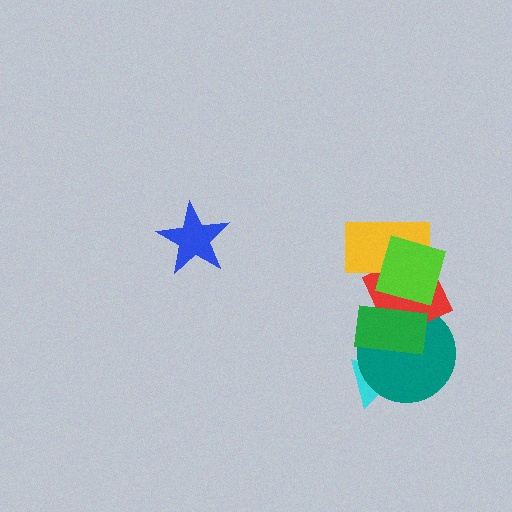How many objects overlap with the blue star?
0 objects overlap with the blue star.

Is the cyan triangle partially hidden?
Yes, it is partially covered by another shape.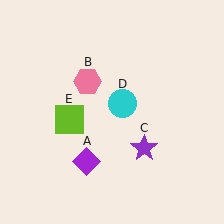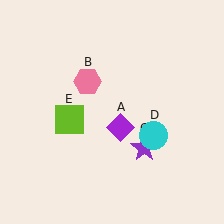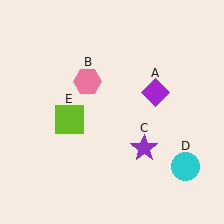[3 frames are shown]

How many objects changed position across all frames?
2 objects changed position: purple diamond (object A), cyan circle (object D).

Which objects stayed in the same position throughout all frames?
Pink hexagon (object B) and purple star (object C) and lime square (object E) remained stationary.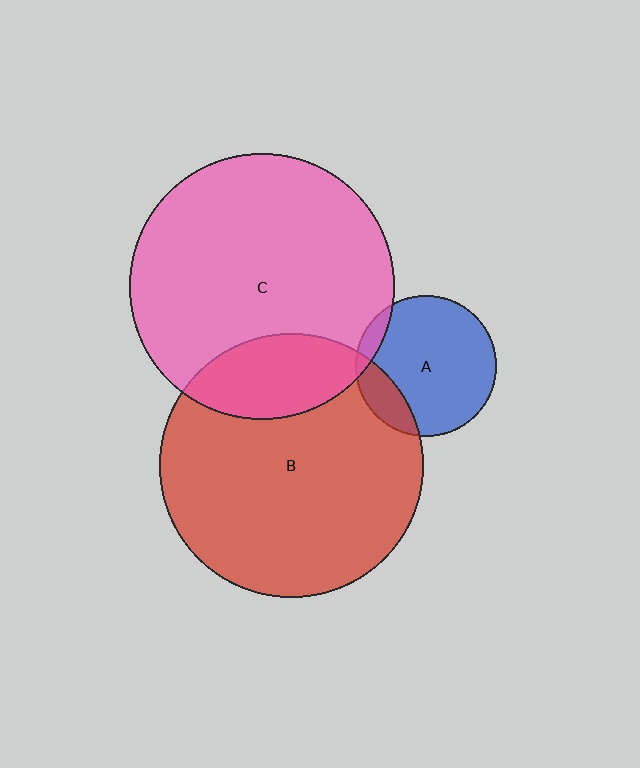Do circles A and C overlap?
Yes.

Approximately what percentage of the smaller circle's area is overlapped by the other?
Approximately 10%.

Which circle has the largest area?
Circle C (pink).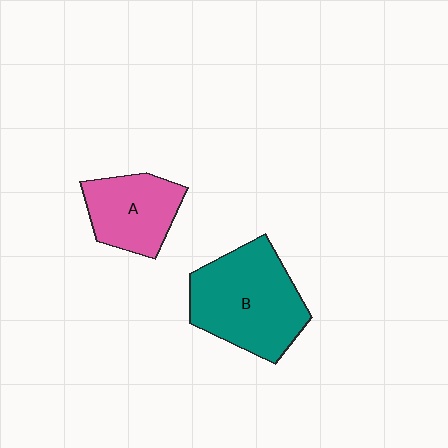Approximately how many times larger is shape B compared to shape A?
Approximately 1.6 times.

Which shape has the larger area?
Shape B (teal).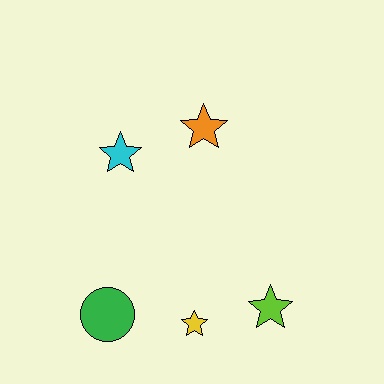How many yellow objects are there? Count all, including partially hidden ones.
There is 1 yellow object.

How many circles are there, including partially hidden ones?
There is 1 circle.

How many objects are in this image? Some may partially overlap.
There are 5 objects.